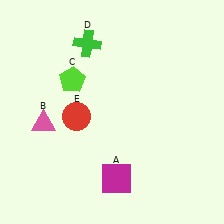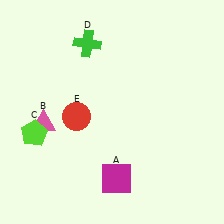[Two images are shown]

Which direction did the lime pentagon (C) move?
The lime pentagon (C) moved down.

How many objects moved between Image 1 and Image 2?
1 object moved between the two images.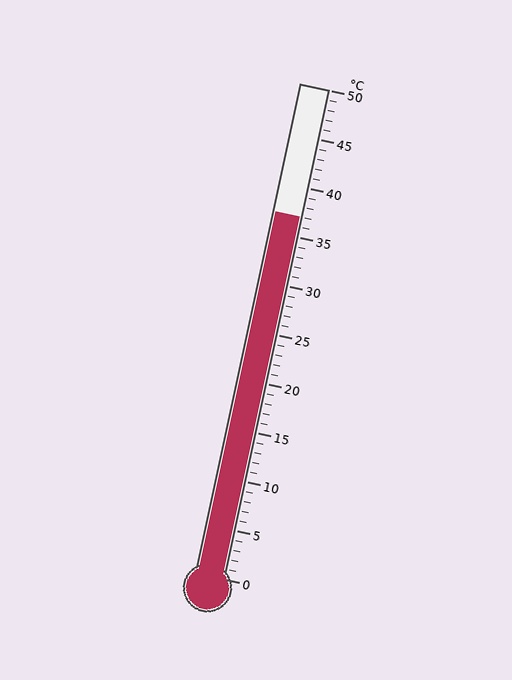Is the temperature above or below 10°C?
The temperature is above 10°C.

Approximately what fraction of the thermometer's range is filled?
The thermometer is filled to approximately 75% of its range.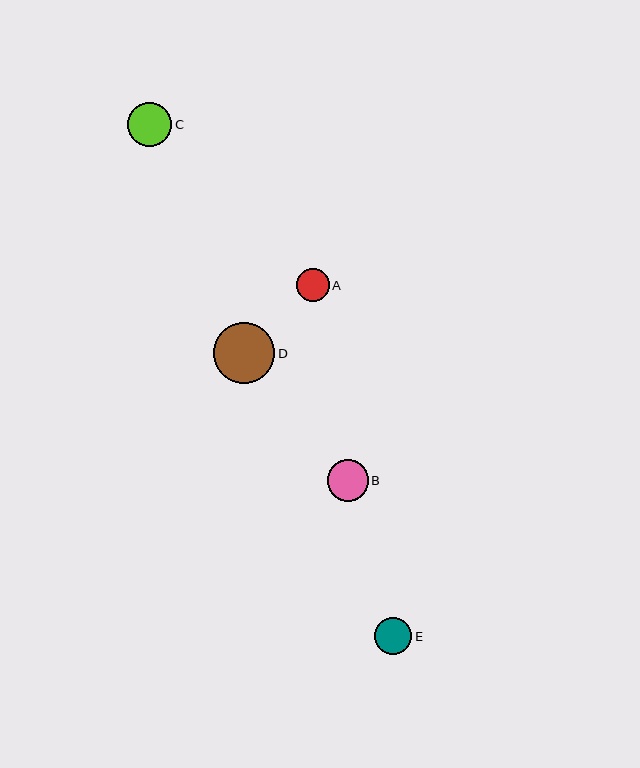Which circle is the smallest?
Circle A is the smallest with a size of approximately 33 pixels.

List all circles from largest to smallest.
From largest to smallest: D, C, B, E, A.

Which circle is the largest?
Circle D is the largest with a size of approximately 61 pixels.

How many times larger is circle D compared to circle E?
Circle D is approximately 1.6 times the size of circle E.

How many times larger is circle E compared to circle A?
Circle E is approximately 1.1 times the size of circle A.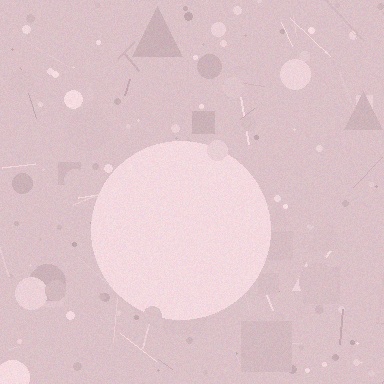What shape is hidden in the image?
A circle is hidden in the image.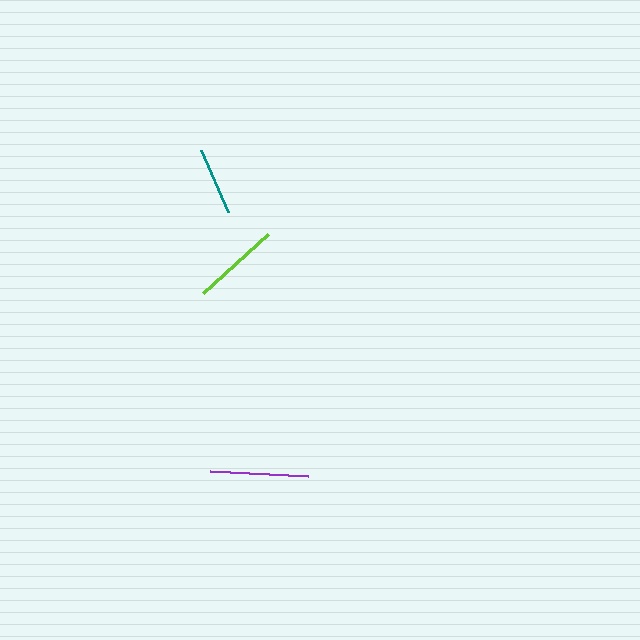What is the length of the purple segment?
The purple segment is approximately 98 pixels long.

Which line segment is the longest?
The purple line is the longest at approximately 98 pixels.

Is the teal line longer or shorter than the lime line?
The lime line is longer than the teal line.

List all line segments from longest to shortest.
From longest to shortest: purple, lime, teal.